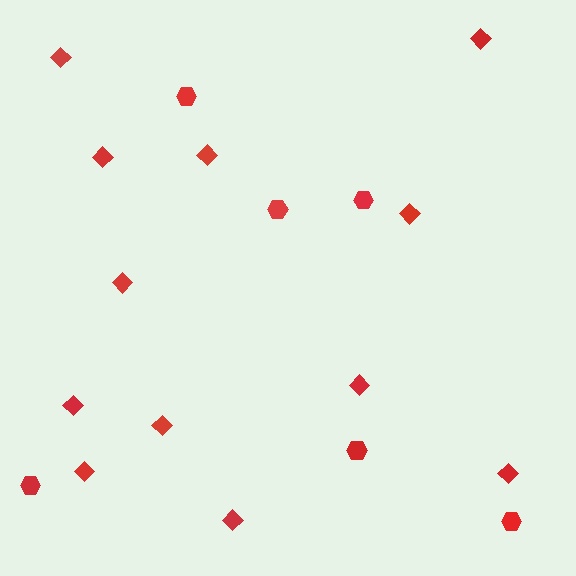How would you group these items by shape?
There are 2 groups: one group of diamonds (12) and one group of hexagons (6).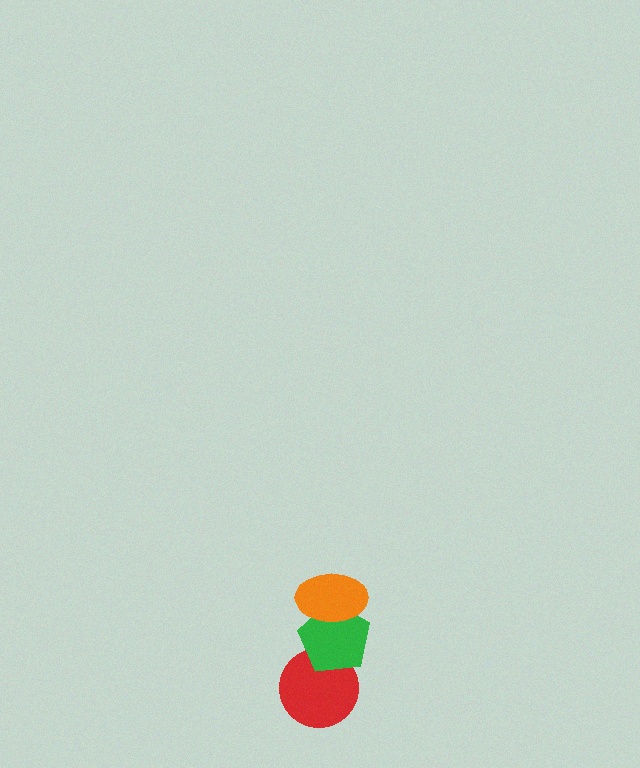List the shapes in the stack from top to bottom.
From top to bottom: the orange ellipse, the green pentagon, the red circle.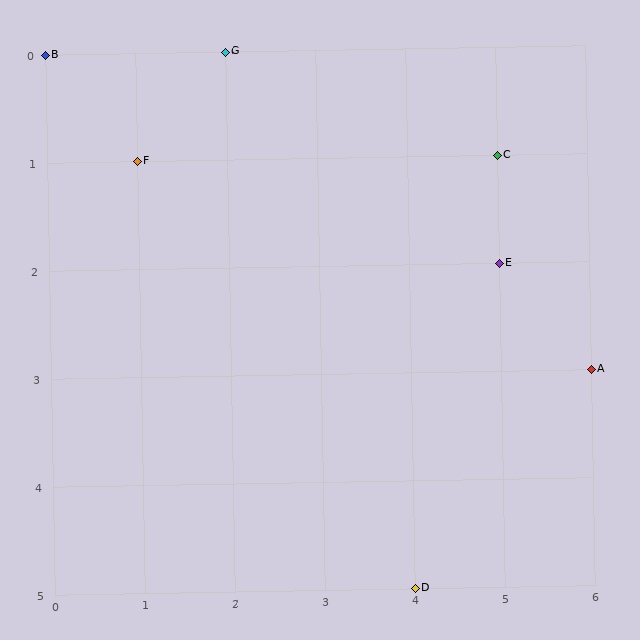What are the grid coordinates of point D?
Point D is at grid coordinates (4, 5).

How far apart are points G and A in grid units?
Points G and A are 4 columns and 3 rows apart (about 5.0 grid units diagonally).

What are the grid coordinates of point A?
Point A is at grid coordinates (6, 3).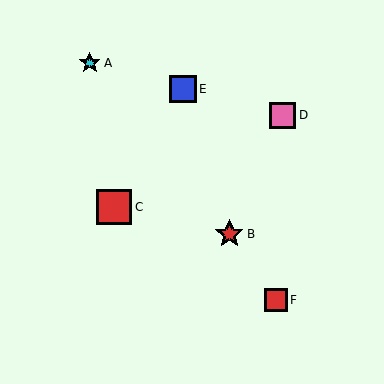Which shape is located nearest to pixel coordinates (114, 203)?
The red square (labeled C) at (114, 207) is nearest to that location.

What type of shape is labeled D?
Shape D is a pink square.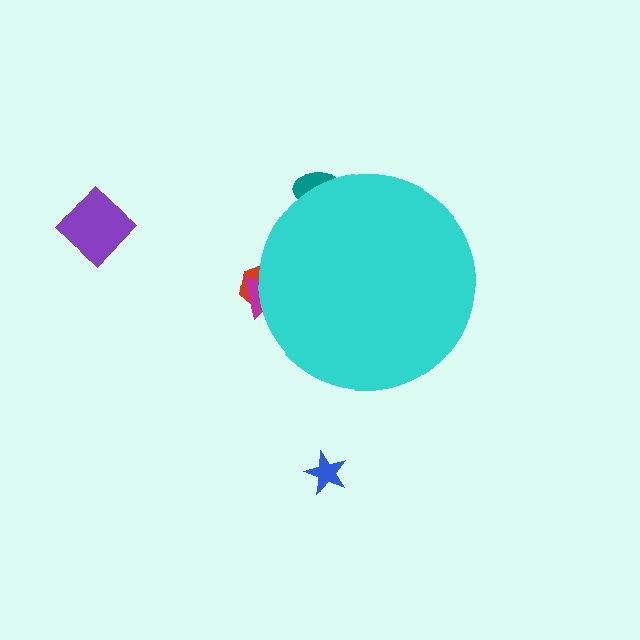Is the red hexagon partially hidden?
Yes, the red hexagon is partially hidden behind the cyan circle.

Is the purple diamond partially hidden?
No, the purple diamond is fully visible.